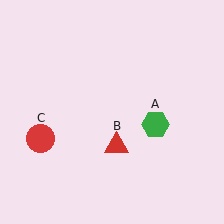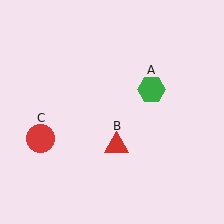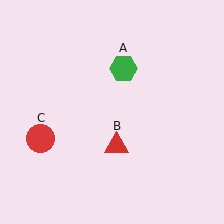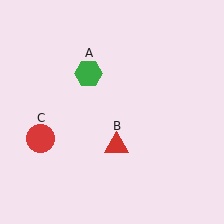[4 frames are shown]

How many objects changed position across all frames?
1 object changed position: green hexagon (object A).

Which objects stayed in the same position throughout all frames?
Red triangle (object B) and red circle (object C) remained stationary.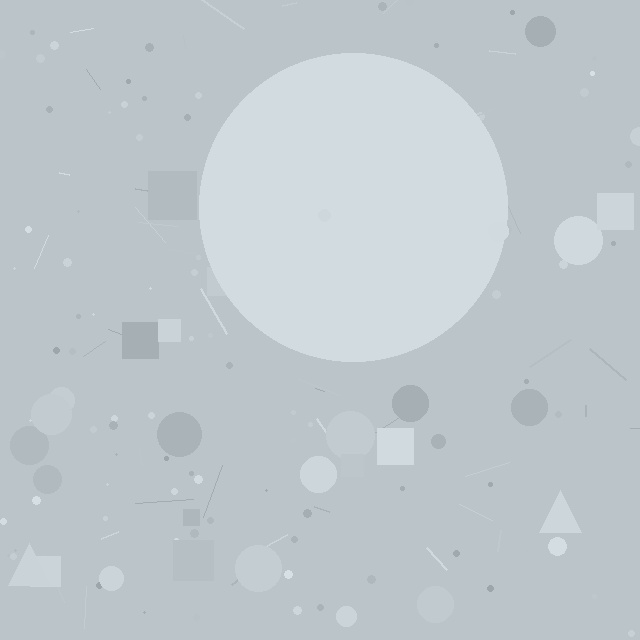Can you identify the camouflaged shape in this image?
The camouflaged shape is a circle.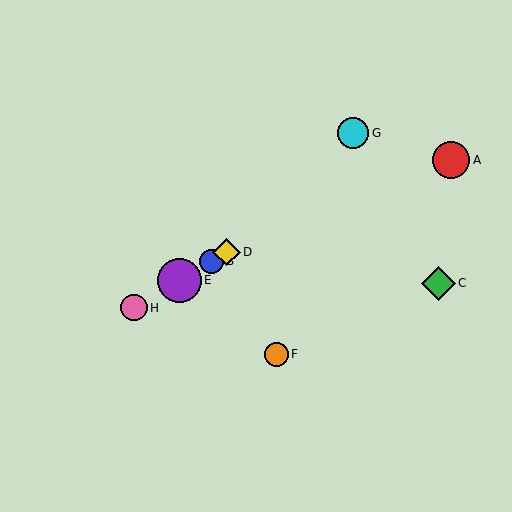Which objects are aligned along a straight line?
Objects B, D, E, H are aligned along a straight line.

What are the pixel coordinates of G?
Object G is at (353, 133).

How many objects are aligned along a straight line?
4 objects (B, D, E, H) are aligned along a straight line.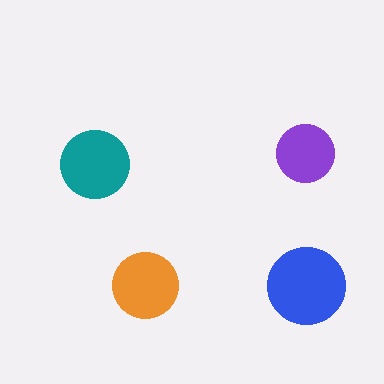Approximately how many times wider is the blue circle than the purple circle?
About 1.5 times wider.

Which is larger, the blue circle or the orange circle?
The blue one.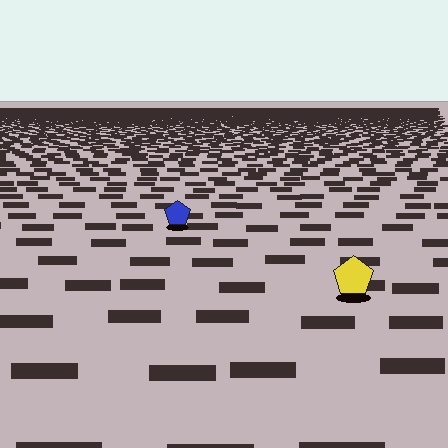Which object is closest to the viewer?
The yellow pentagon is closest. The texture marks near it are larger and more spread out.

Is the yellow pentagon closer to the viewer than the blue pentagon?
Yes. The yellow pentagon is closer — you can tell from the texture gradient: the ground texture is coarser near it.